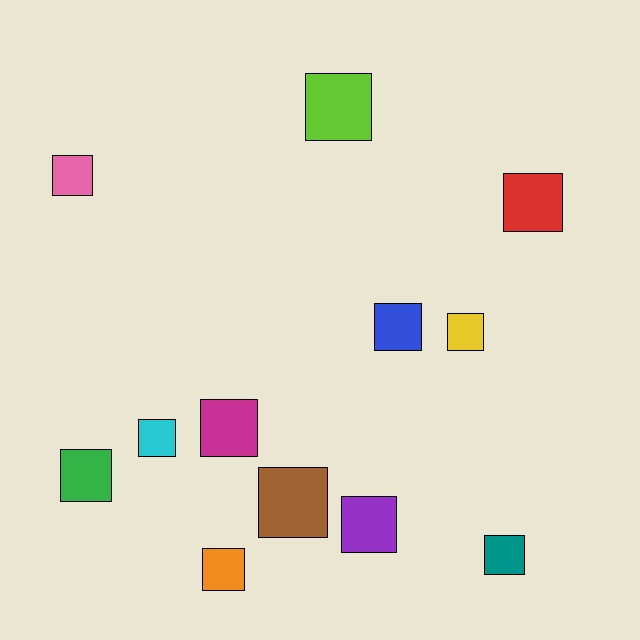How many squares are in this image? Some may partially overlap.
There are 12 squares.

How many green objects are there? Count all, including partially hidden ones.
There is 1 green object.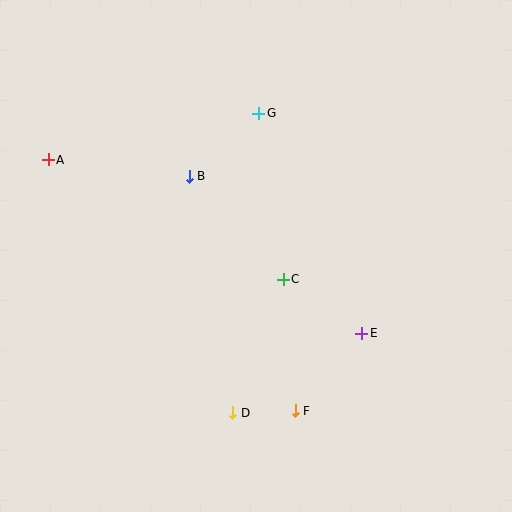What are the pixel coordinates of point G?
Point G is at (259, 113).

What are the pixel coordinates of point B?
Point B is at (189, 176).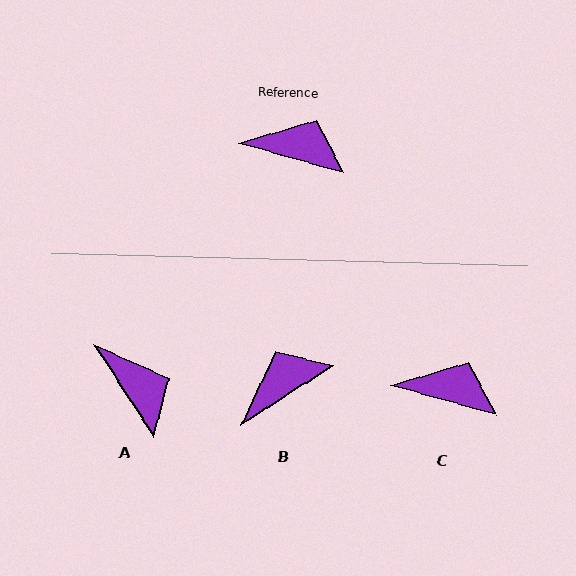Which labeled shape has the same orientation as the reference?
C.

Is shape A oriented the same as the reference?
No, it is off by about 41 degrees.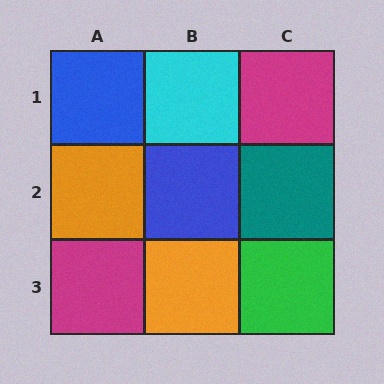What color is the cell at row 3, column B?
Orange.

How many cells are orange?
2 cells are orange.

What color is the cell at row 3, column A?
Magenta.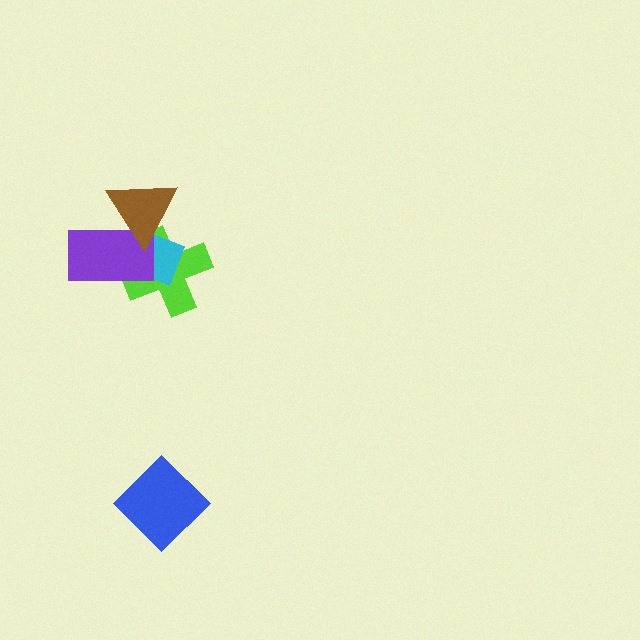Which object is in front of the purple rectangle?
The brown triangle is in front of the purple rectangle.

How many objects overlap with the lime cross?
3 objects overlap with the lime cross.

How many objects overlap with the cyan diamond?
3 objects overlap with the cyan diamond.